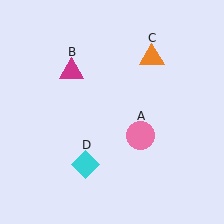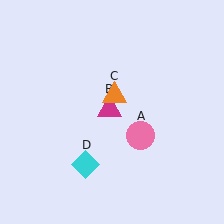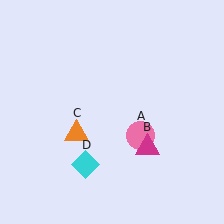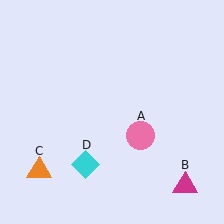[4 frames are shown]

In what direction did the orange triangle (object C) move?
The orange triangle (object C) moved down and to the left.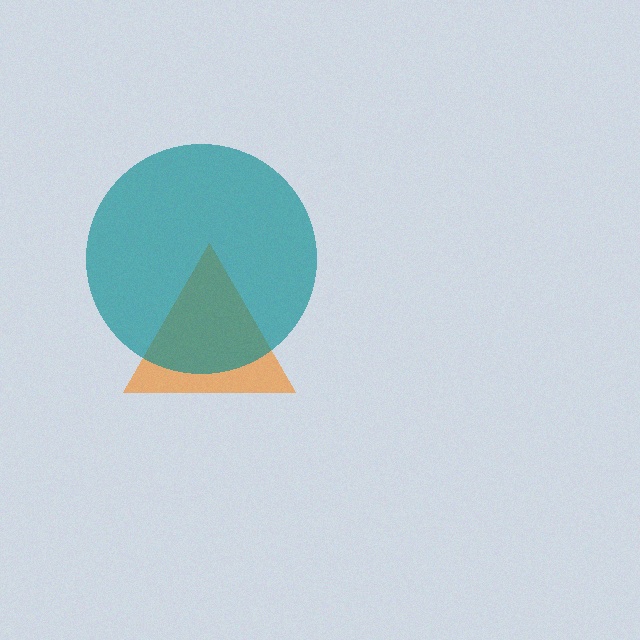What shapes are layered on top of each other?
The layered shapes are: an orange triangle, a teal circle.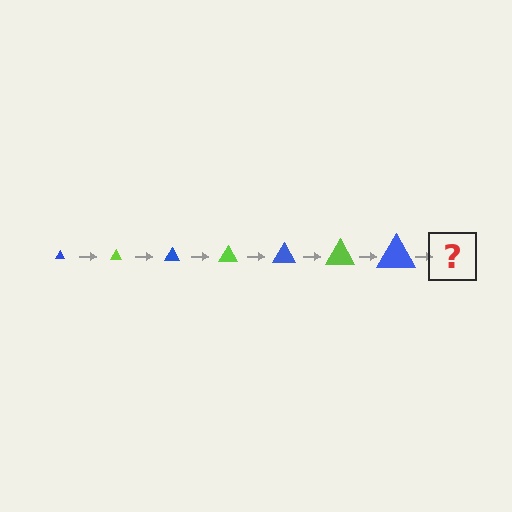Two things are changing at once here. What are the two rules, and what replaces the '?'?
The two rules are that the triangle grows larger each step and the color cycles through blue and lime. The '?' should be a lime triangle, larger than the previous one.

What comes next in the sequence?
The next element should be a lime triangle, larger than the previous one.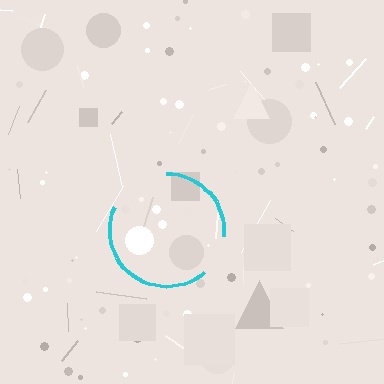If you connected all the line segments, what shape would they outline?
They would outline a circle.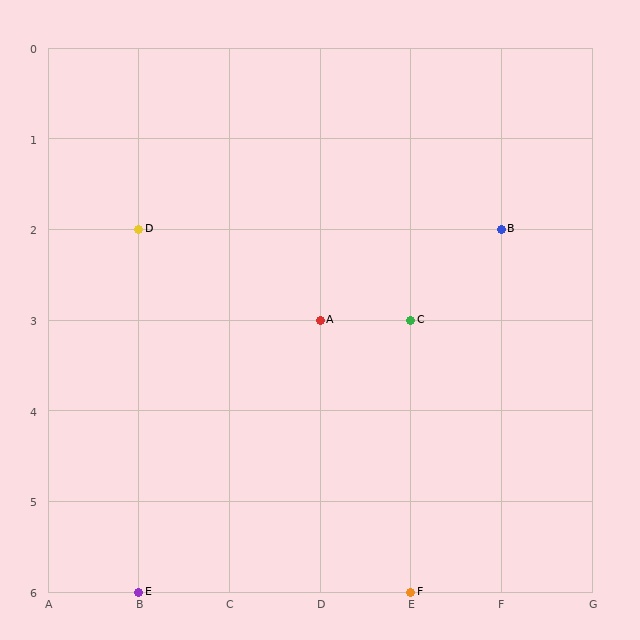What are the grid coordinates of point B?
Point B is at grid coordinates (F, 2).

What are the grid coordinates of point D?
Point D is at grid coordinates (B, 2).